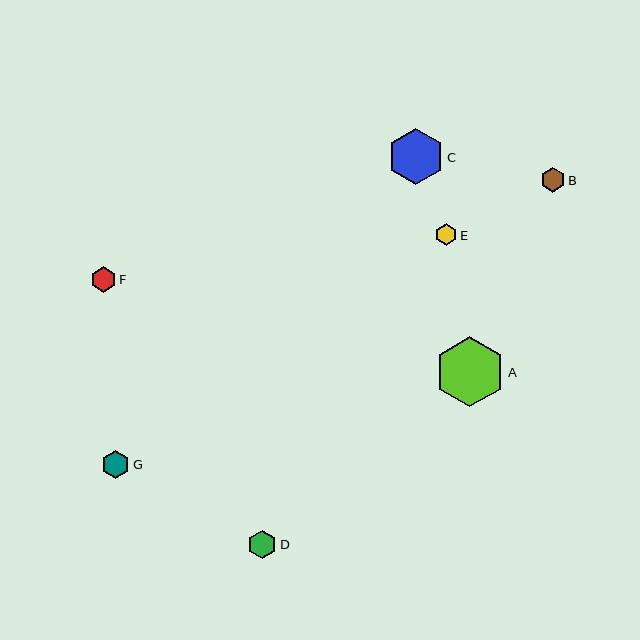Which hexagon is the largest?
Hexagon A is the largest with a size of approximately 70 pixels.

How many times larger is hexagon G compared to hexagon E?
Hexagon G is approximately 1.3 times the size of hexagon E.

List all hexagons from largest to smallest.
From largest to smallest: A, C, D, G, F, B, E.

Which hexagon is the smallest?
Hexagon E is the smallest with a size of approximately 22 pixels.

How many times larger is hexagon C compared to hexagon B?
Hexagon C is approximately 2.2 times the size of hexagon B.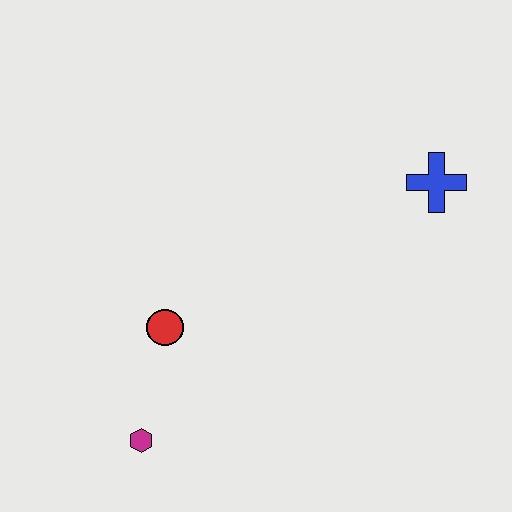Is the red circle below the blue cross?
Yes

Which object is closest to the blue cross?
The red circle is closest to the blue cross.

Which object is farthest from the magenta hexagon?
The blue cross is farthest from the magenta hexagon.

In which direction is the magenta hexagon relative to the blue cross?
The magenta hexagon is to the left of the blue cross.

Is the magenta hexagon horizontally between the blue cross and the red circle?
No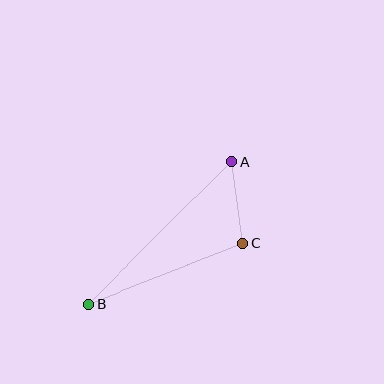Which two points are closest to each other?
Points A and C are closest to each other.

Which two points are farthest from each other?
Points A and B are farthest from each other.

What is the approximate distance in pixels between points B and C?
The distance between B and C is approximately 166 pixels.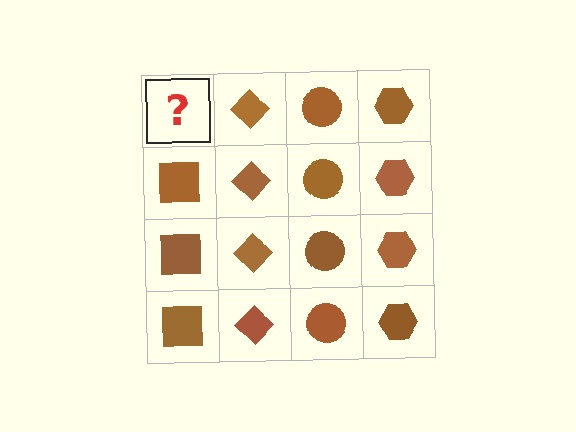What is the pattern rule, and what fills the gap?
The rule is that each column has a consistent shape. The gap should be filled with a brown square.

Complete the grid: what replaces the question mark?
The question mark should be replaced with a brown square.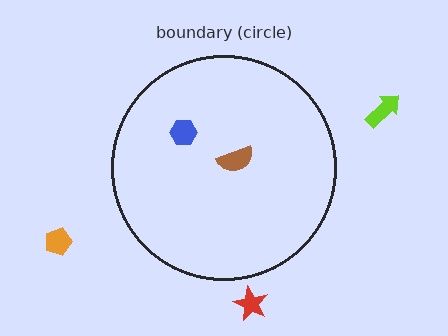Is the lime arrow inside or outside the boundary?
Outside.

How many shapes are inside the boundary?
2 inside, 3 outside.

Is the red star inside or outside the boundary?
Outside.